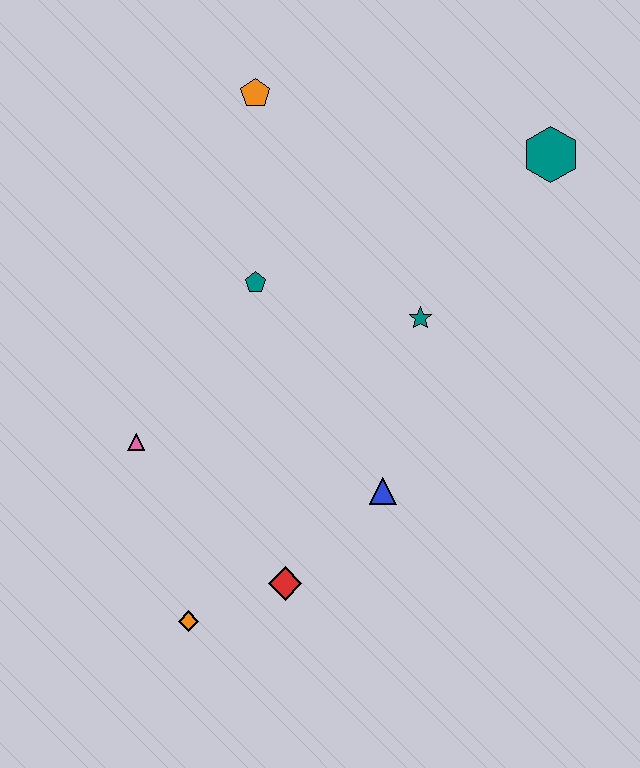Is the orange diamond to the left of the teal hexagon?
Yes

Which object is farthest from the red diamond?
The teal hexagon is farthest from the red diamond.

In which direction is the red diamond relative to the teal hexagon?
The red diamond is below the teal hexagon.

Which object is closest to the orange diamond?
The red diamond is closest to the orange diamond.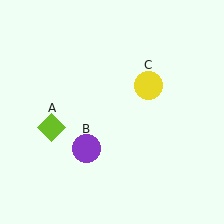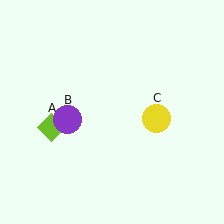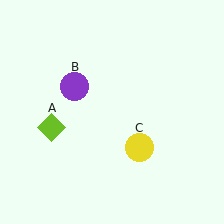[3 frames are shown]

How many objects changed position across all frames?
2 objects changed position: purple circle (object B), yellow circle (object C).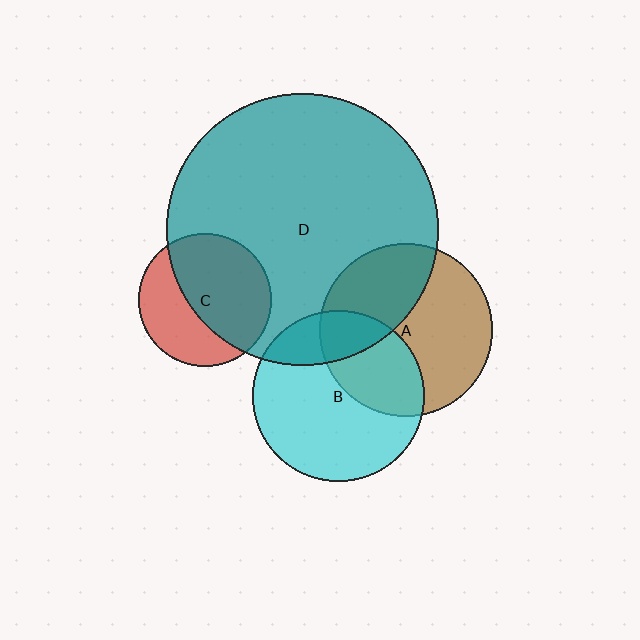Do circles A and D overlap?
Yes.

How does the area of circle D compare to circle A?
Approximately 2.5 times.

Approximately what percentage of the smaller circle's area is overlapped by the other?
Approximately 35%.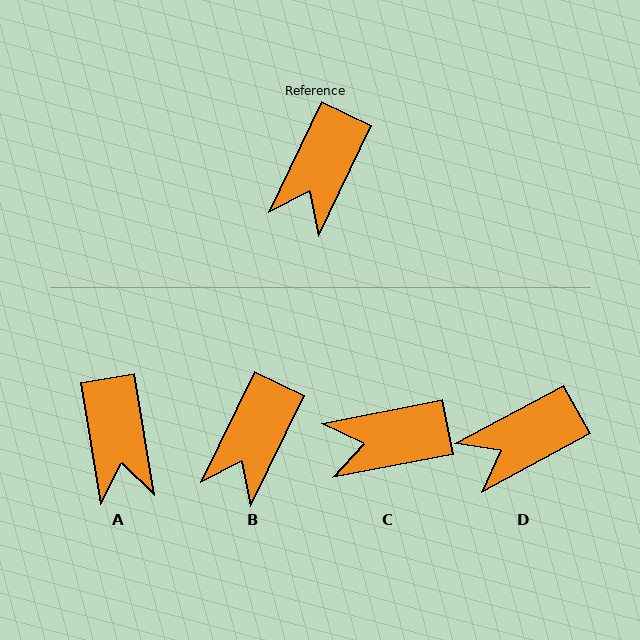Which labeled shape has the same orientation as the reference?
B.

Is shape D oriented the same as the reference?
No, it is off by about 36 degrees.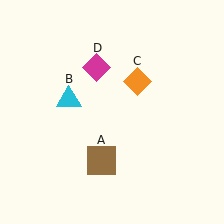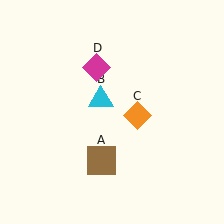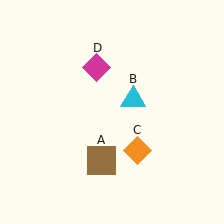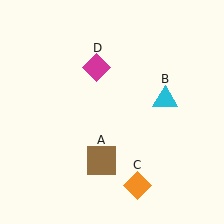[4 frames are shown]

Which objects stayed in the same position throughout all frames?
Brown square (object A) and magenta diamond (object D) remained stationary.